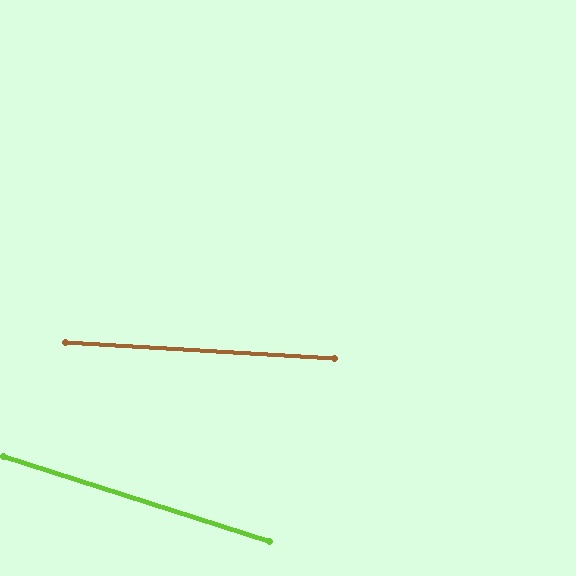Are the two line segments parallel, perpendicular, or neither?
Neither parallel nor perpendicular — they differ by about 14°.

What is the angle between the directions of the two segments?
Approximately 14 degrees.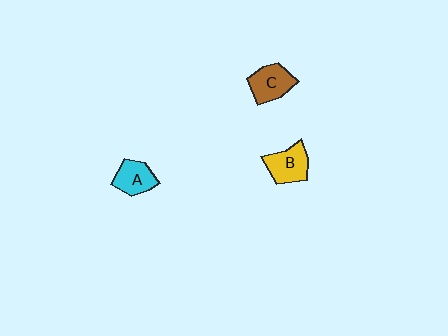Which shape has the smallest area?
Shape A (cyan).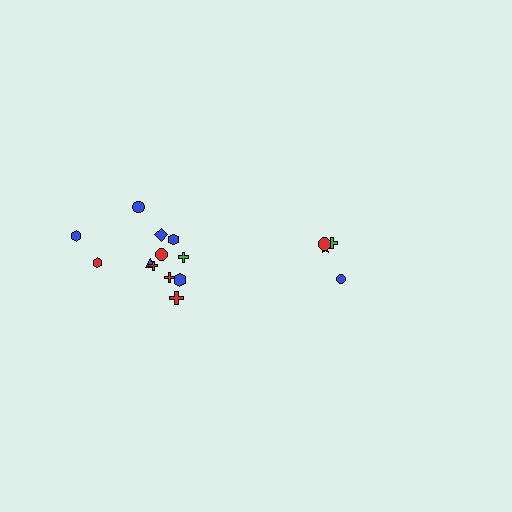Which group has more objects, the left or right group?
The left group.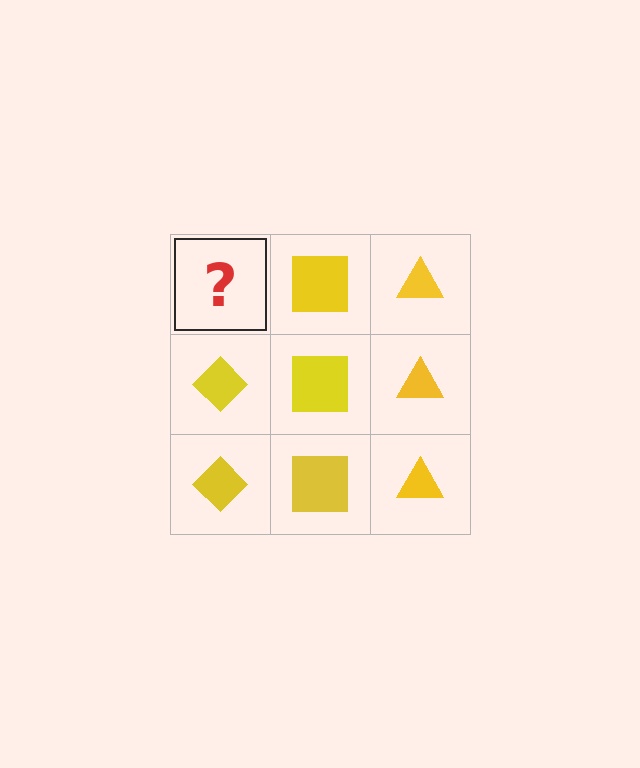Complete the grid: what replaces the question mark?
The question mark should be replaced with a yellow diamond.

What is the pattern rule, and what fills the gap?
The rule is that each column has a consistent shape. The gap should be filled with a yellow diamond.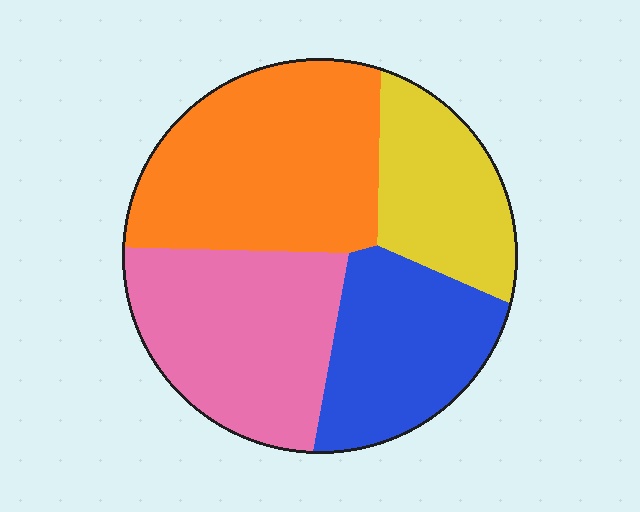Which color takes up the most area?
Orange, at roughly 35%.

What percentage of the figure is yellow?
Yellow takes up between a sixth and a third of the figure.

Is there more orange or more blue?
Orange.